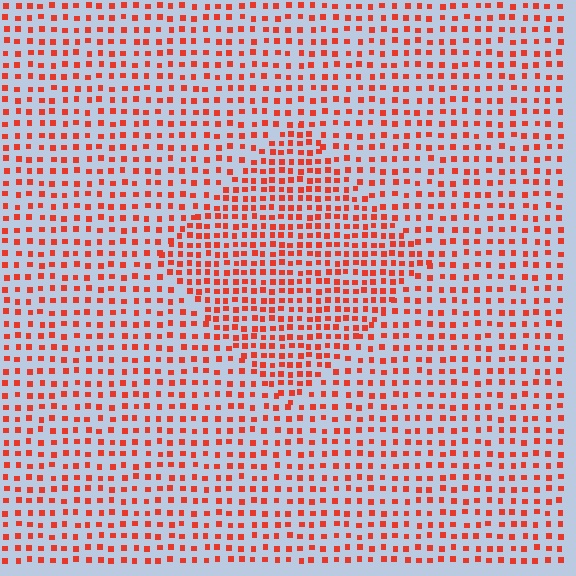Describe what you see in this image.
The image contains small red elements arranged at two different densities. A diamond-shaped region is visible where the elements are more densely packed than the surrounding area.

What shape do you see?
I see a diamond.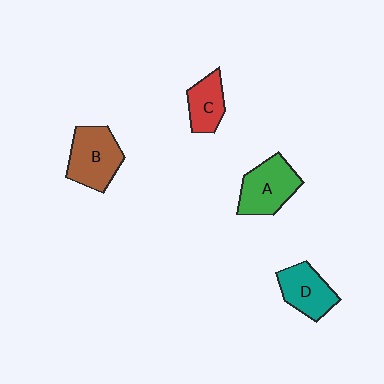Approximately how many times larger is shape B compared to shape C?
Approximately 1.5 times.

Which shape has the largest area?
Shape B (brown).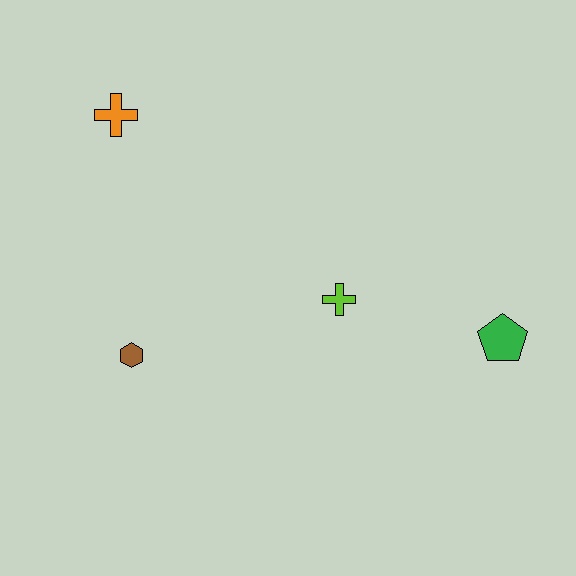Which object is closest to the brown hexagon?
The lime cross is closest to the brown hexagon.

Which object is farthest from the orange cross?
The green pentagon is farthest from the orange cross.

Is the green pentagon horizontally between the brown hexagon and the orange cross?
No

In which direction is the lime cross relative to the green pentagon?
The lime cross is to the left of the green pentagon.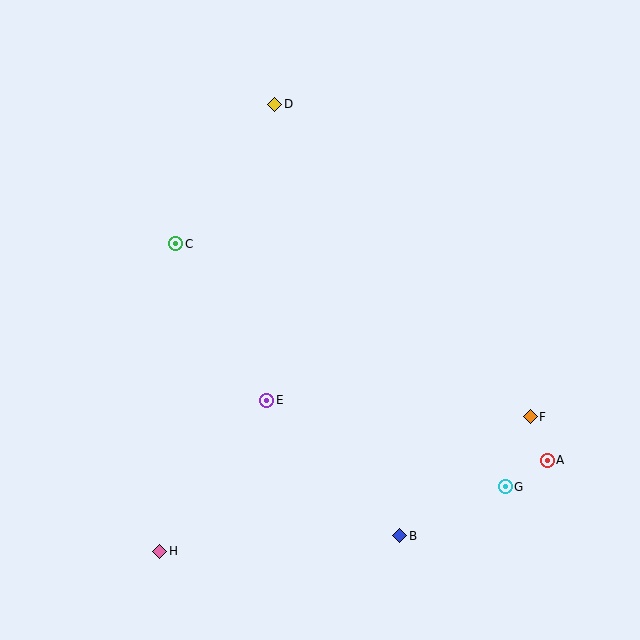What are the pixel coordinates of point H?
Point H is at (160, 551).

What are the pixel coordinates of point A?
Point A is at (547, 460).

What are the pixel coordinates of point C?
Point C is at (176, 244).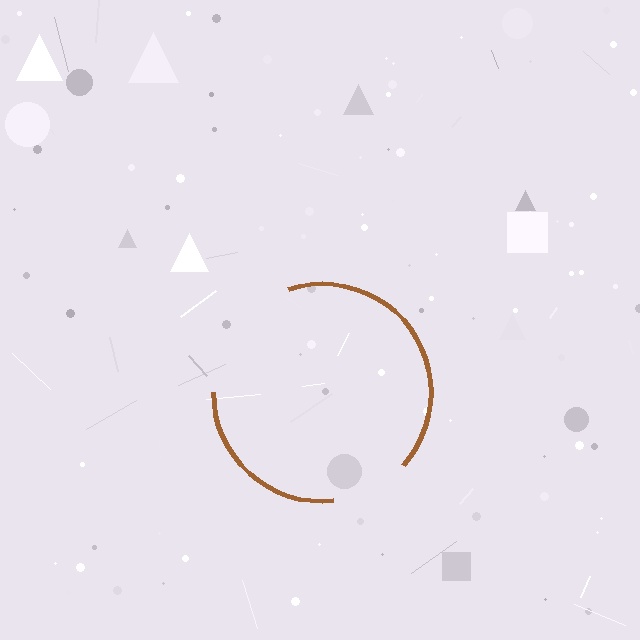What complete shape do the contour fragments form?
The contour fragments form a circle.